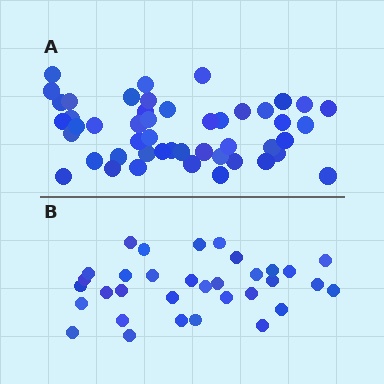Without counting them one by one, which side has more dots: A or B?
Region A (the top region) has more dots.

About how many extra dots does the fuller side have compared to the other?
Region A has approximately 15 more dots than region B.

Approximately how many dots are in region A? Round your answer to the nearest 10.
About 50 dots. (The exact count is 48, which rounds to 50.)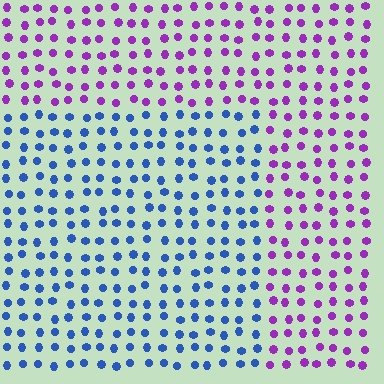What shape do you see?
I see a rectangle.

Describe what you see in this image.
The image is filled with small purple elements in a uniform arrangement. A rectangle-shaped region is visible where the elements are tinted to a slightly different hue, forming a subtle color boundary.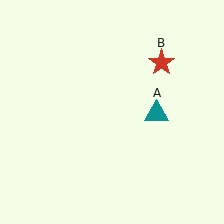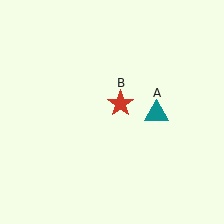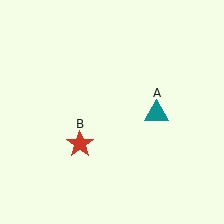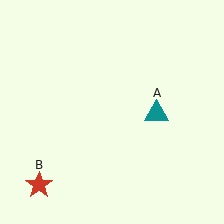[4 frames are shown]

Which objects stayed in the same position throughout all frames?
Teal triangle (object A) remained stationary.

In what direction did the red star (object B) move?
The red star (object B) moved down and to the left.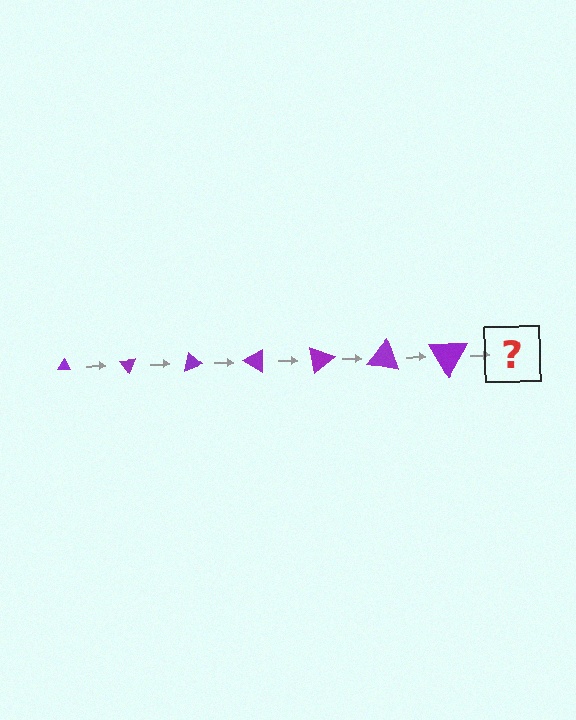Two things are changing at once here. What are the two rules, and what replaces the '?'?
The two rules are that the triangle grows larger each step and it rotates 50 degrees each step. The '?' should be a triangle, larger than the previous one and rotated 350 degrees from the start.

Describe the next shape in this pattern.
It should be a triangle, larger than the previous one and rotated 350 degrees from the start.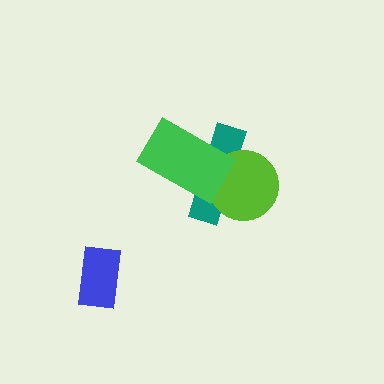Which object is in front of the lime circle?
The green rectangle is in front of the lime circle.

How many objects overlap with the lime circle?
2 objects overlap with the lime circle.